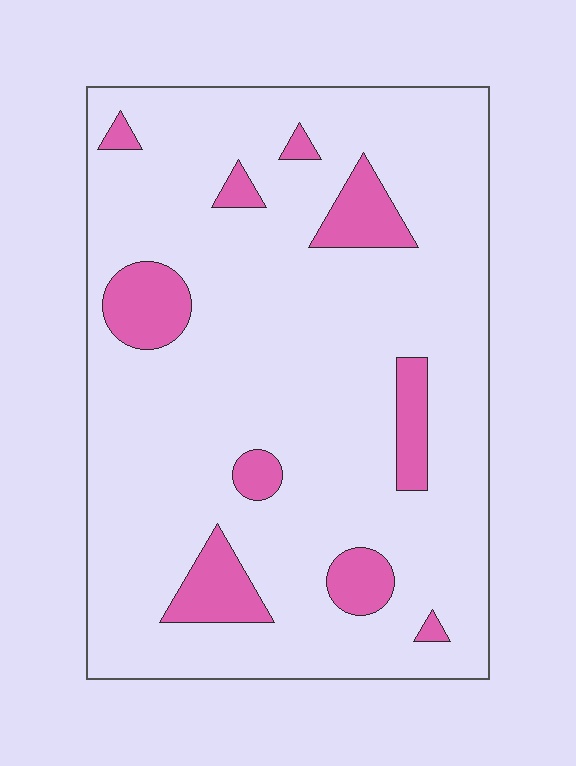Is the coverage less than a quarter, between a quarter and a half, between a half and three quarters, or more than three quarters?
Less than a quarter.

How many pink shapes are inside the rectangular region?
10.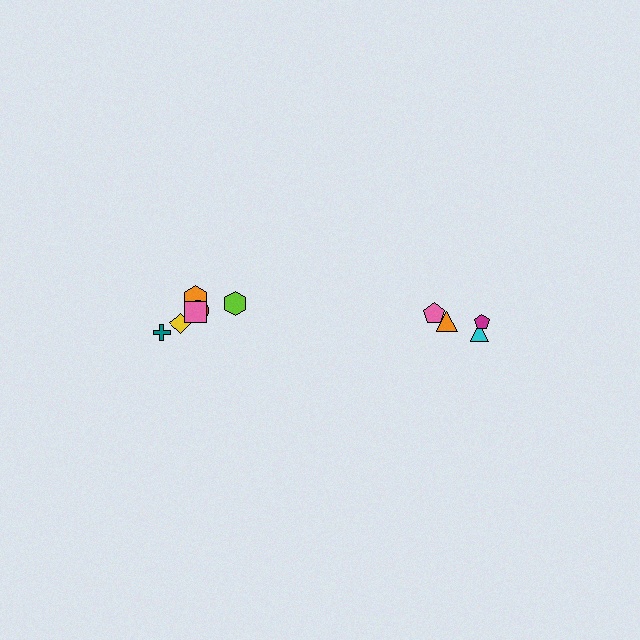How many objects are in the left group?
There are 6 objects.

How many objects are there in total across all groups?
There are 10 objects.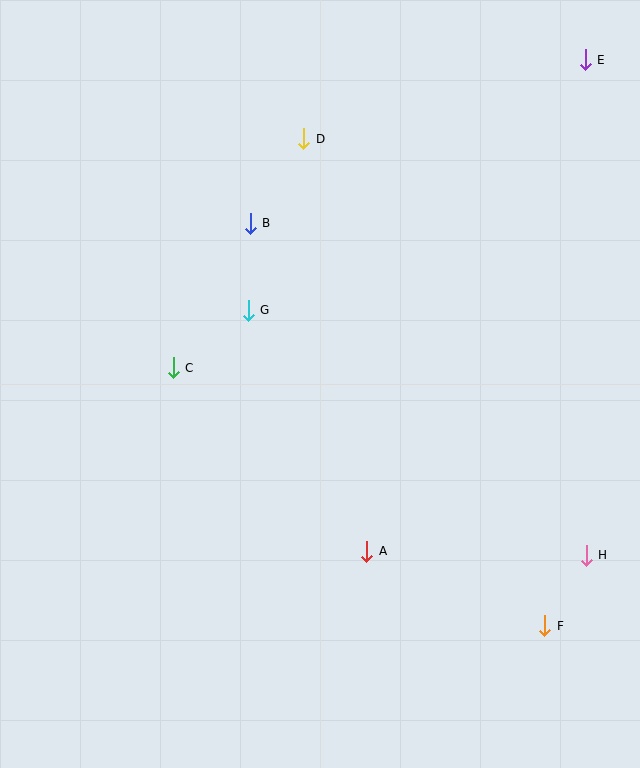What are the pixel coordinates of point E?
Point E is at (585, 60).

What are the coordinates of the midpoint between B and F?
The midpoint between B and F is at (398, 425).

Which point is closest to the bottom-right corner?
Point F is closest to the bottom-right corner.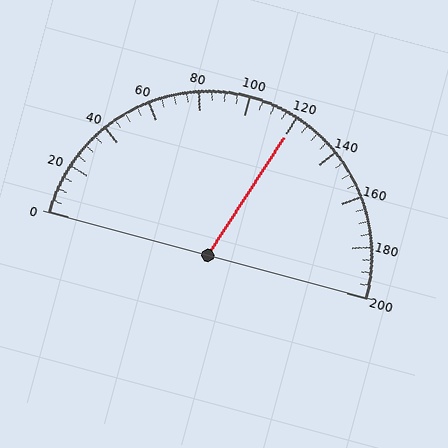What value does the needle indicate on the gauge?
The needle indicates approximately 120.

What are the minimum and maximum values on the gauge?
The gauge ranges from 0 to 200.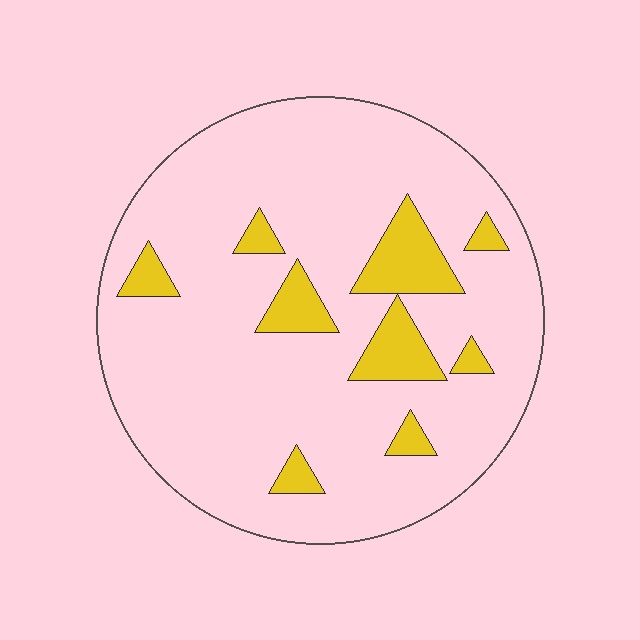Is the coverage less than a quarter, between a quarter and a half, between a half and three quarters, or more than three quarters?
Less than a quarter.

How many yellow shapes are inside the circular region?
9.